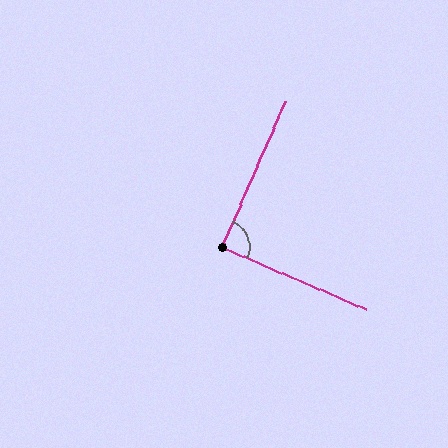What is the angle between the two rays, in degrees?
Approximately 90 degrees.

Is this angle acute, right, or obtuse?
It is approximately a right angle.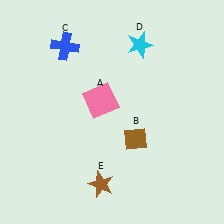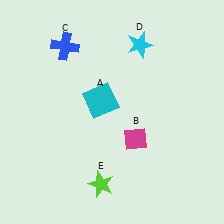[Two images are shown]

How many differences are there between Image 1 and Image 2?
There are 3 differences between the two images.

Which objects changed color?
A changed from pink to cyan. B changed from brown to magenta. E changed from brown to lime.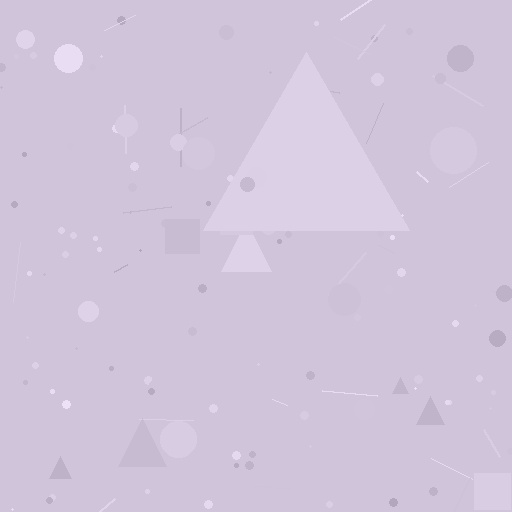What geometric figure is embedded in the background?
A triangle is embedded in the background.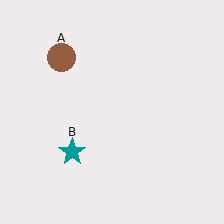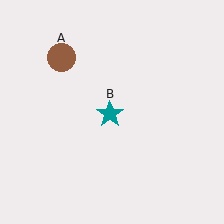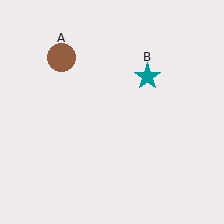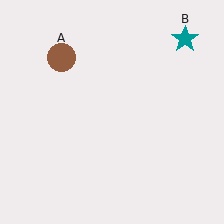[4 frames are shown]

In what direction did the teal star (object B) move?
The teal star (object B) moved up and to the right.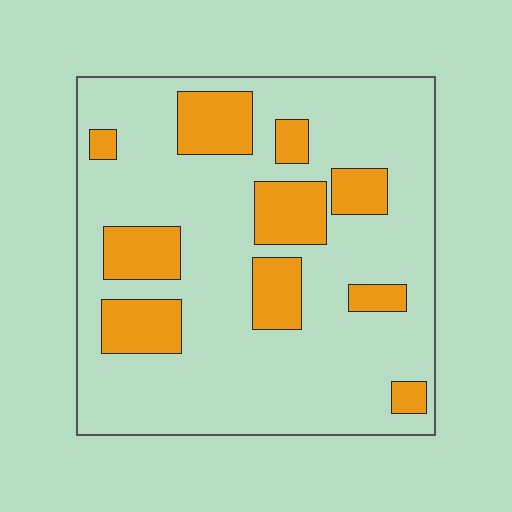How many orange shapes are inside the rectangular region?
10.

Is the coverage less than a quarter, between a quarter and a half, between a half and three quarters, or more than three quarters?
Less than a quarter.